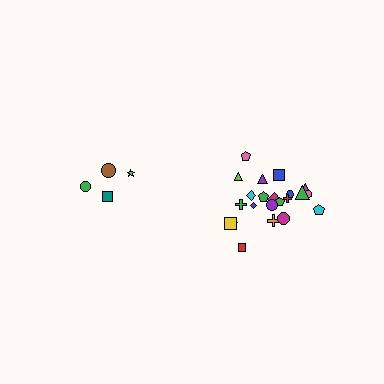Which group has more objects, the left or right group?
The right group.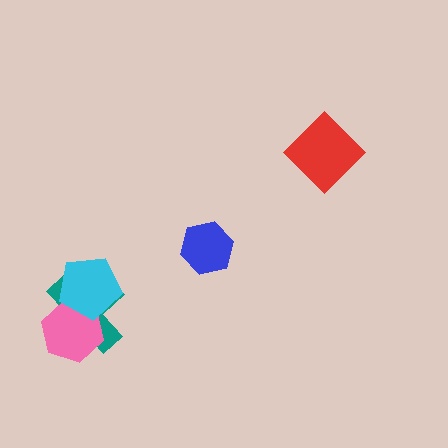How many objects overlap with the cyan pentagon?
2 objects overlap with the cyan pentagon.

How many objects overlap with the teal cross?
2 objects overlap with the teal cross.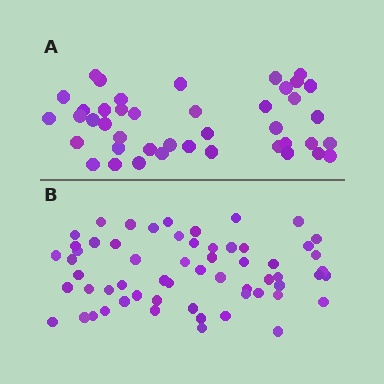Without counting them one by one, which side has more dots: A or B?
Region B (the bottom region) has more dots.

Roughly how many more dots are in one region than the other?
Region B has approximately 20 more dots than region A.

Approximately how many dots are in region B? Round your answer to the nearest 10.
About 60 dots.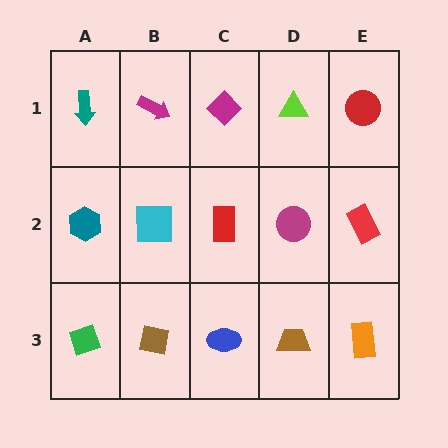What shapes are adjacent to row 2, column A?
A teal arrow (row 1, column A), a green diamond (row 3, column A), a cyan square (row 2, column B).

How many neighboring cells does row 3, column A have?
2.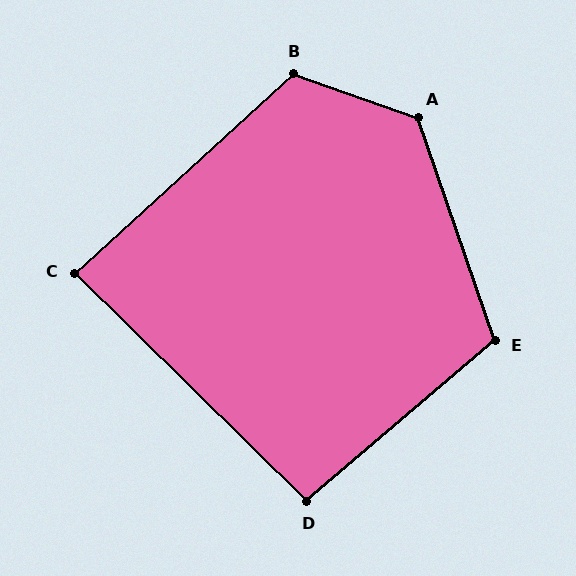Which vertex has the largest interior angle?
A, at approximately 129 degrees.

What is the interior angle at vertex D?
Approximately 95 degrees (obtuse).